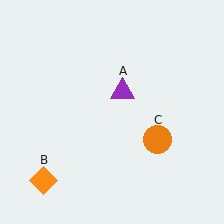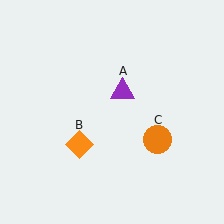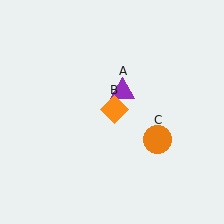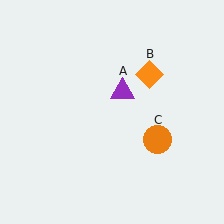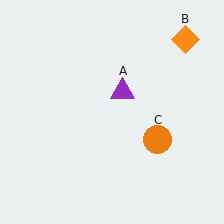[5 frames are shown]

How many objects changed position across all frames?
1 object changed position: orange diamond (object B).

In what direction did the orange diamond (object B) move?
The orange diamond (object B) moved up and to the right.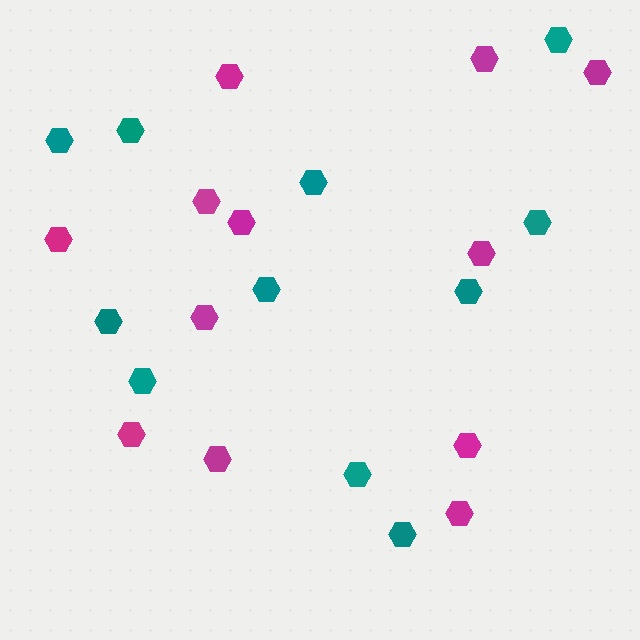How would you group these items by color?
There are 2 groups: one group of teal hexagons (11) and one group of magenta hexagons (12).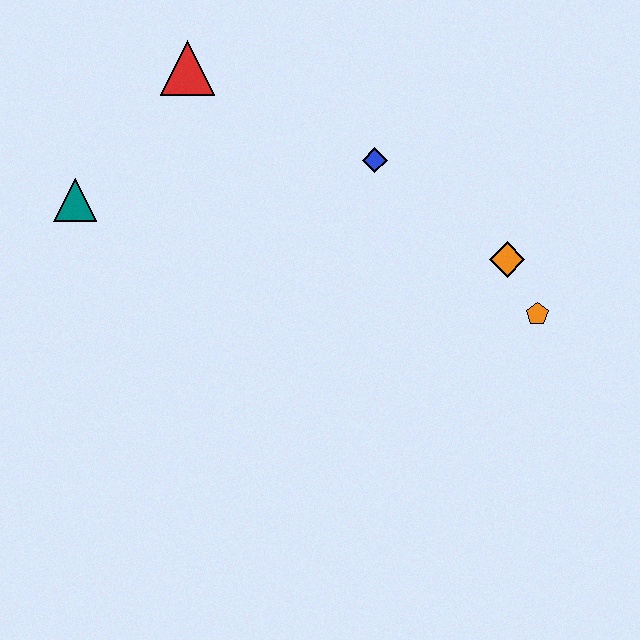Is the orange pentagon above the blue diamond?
No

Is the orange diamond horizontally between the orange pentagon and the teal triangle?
Yes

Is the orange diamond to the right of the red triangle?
Yes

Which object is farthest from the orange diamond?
The teal triangle is farthest from the orange diamond.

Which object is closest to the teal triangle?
The red triangle is closest to the teal triangle.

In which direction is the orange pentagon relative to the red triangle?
The orange pentagon is to the right of the red triangle.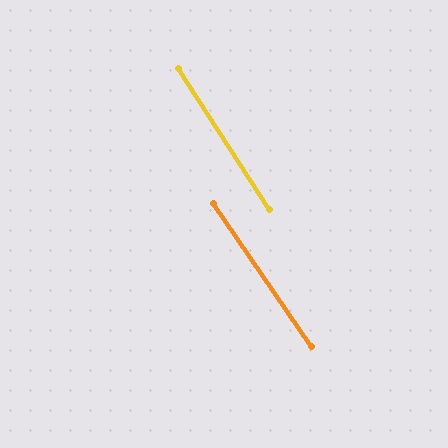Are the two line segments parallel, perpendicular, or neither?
Parallel — their directions differ by only 1.8°.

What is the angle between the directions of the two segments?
Approximately 2 degrees.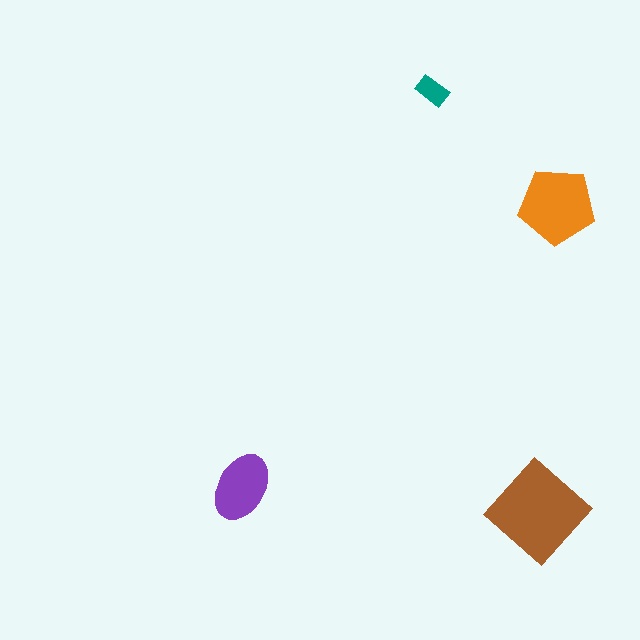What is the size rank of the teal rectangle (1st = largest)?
4th.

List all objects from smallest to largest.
The teal rectangle, the purple ellipse, the orange pentagon, the brown diamond.